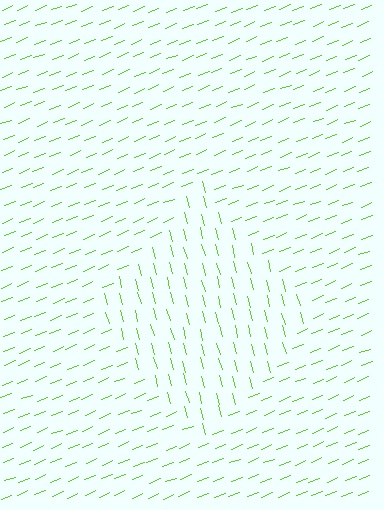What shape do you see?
I see a diamond.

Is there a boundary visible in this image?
Yes, there is a texture boundary formed by a change in line orientation.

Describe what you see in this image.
The image is filled with small lime line segments. A diamond region in the image has lines oriented differently from the surrounding lines, creating a visible texture boundary.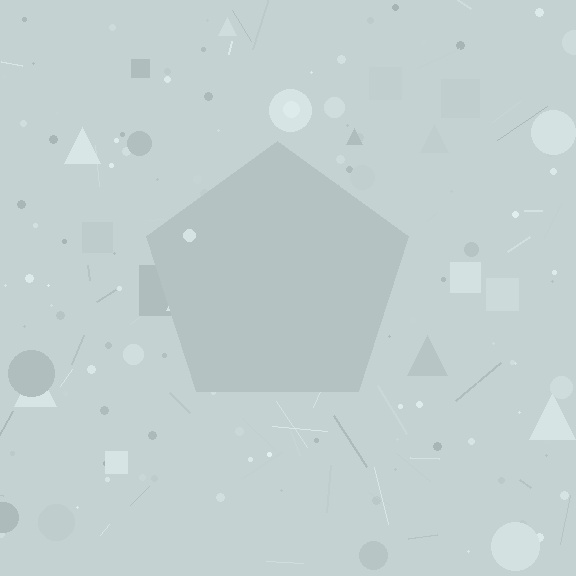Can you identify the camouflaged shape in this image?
The camouflaged shape is a pentagon.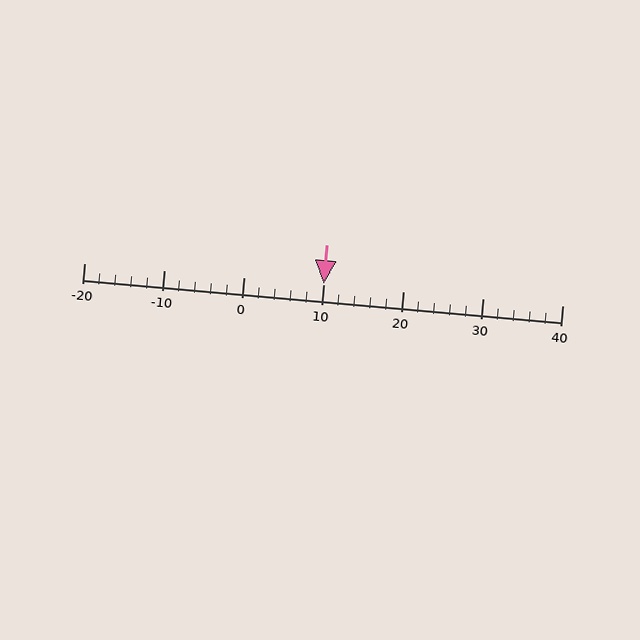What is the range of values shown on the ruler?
The ruler shows values from -20 to 40.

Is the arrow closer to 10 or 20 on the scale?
The arrow is closer to 10.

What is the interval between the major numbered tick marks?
The major tick marks are spaced 10 units apart.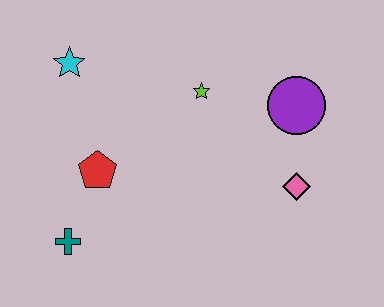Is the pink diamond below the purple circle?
Yes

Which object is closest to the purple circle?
The pink diamond is closest to the purple circle.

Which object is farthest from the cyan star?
The pink diamond is farthest from the cyan star.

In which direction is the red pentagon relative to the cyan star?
The red pentagon is below the cyan star.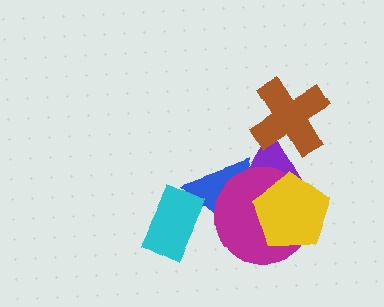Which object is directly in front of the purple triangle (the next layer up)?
The brown cross is directly in front of the purple triangle.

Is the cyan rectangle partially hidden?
No, no other shape covers it.